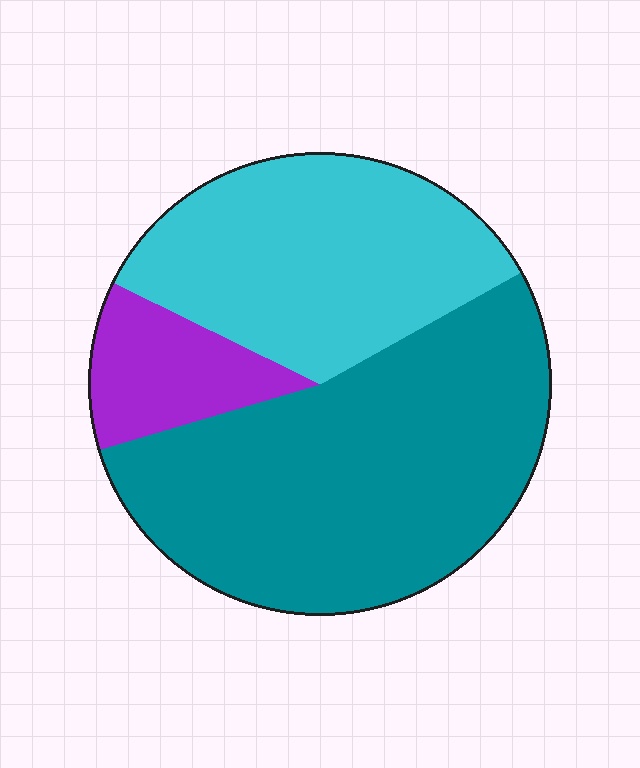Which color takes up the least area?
Purple, at roughly 10%.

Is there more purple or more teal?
Teal.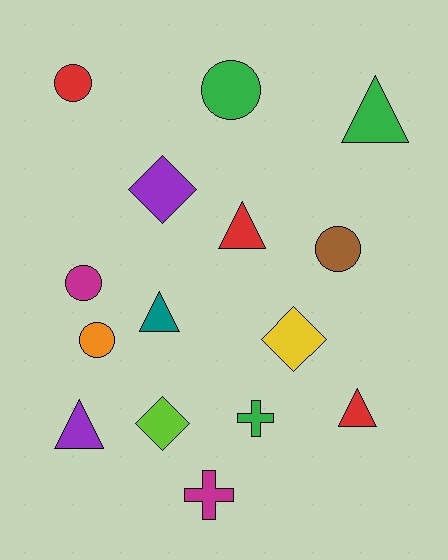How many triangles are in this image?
There are 5 triangles.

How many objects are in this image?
There are 15 objects.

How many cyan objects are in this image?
There are no cyan objects.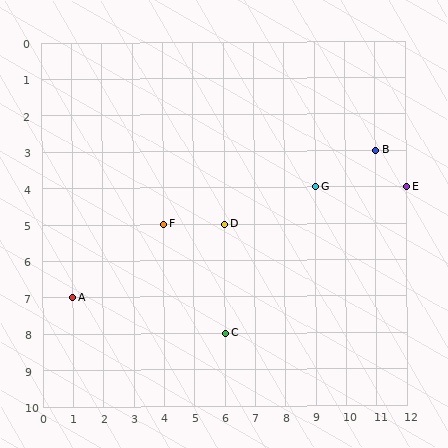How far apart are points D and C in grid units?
Points D and C are 3 rows apart.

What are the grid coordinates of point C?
Point C is at grid coordinates (6, 8).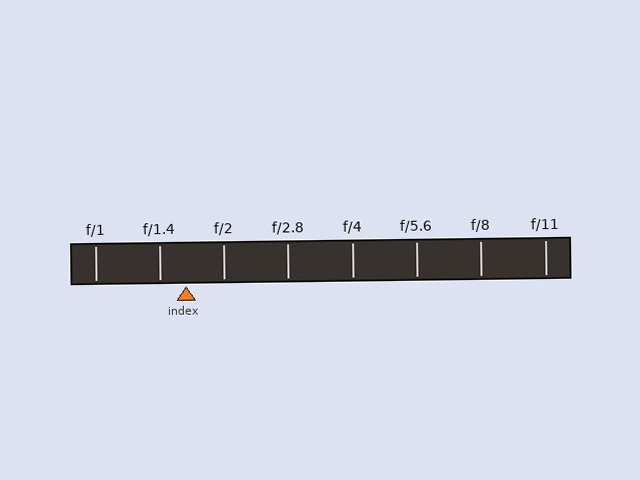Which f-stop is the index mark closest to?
The index mark is closest to f/1.4.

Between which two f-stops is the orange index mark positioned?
The index mark is between f/1.4 and f/2.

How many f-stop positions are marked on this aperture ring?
There are 8 f-stop positions marked.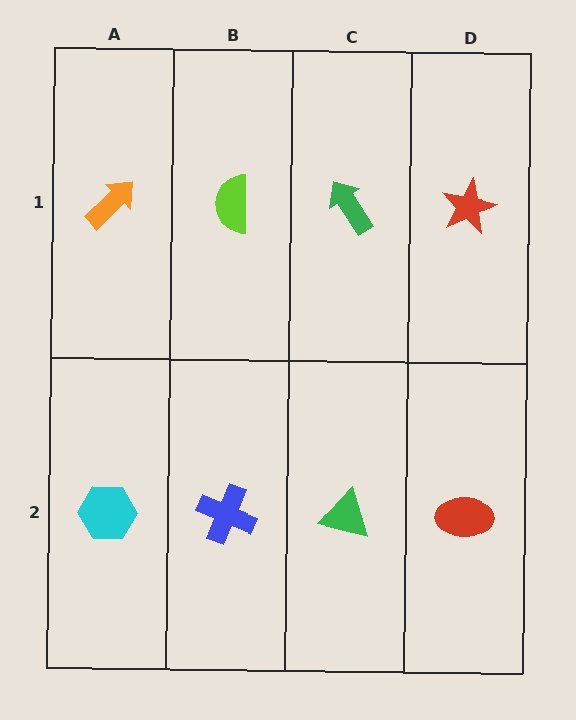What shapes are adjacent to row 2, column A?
An orange arrow (row 1, column A), a blue cross (row 2, column B).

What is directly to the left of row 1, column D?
A green arrow.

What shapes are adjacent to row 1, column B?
A blue cross (row 2, column B), an orange arrow (row 1, column A), a green arrow (row 1, column C).